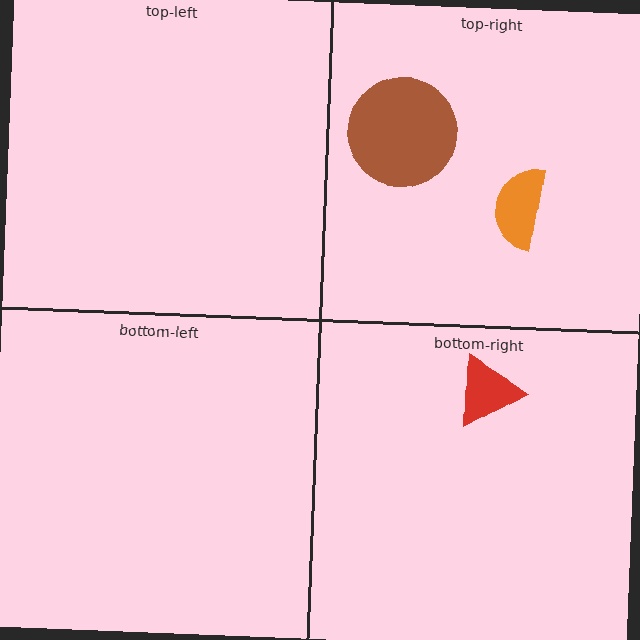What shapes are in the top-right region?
The orange semicircle, the brown circle.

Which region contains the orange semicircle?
The top-right region.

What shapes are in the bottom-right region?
The red triangle.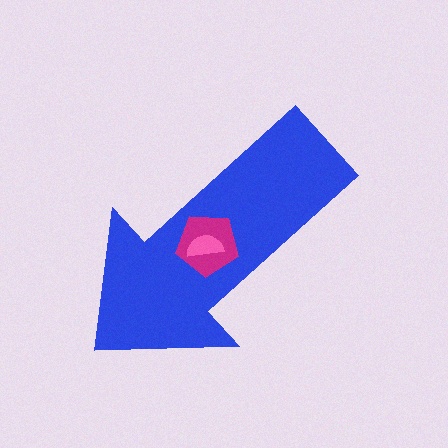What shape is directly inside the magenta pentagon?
The pink semicircle.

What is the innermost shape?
The pink semicircle.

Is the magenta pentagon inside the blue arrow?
Yes.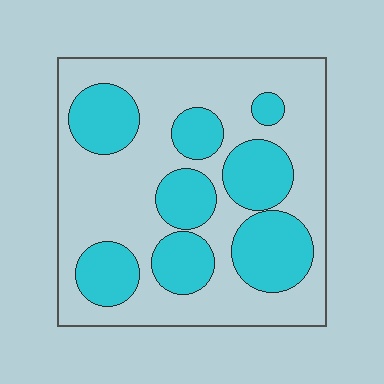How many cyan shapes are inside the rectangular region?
8.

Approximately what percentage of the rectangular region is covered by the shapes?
Approximately 35%.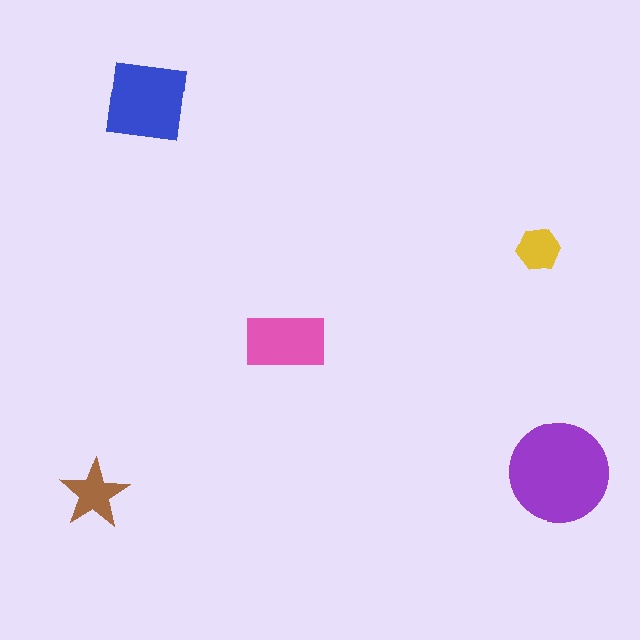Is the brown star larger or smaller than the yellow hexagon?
Larger.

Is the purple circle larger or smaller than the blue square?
Larger.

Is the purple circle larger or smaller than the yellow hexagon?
Larger.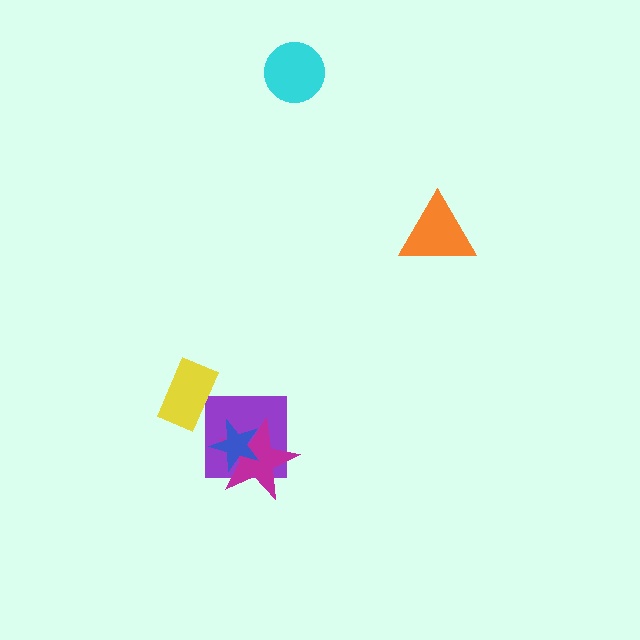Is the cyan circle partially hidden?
No, no other shape covers it.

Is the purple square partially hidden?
Yes, it is partially covered by another shape.